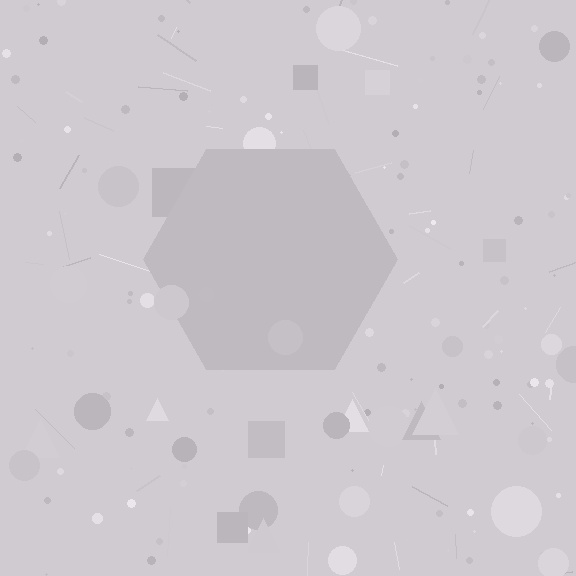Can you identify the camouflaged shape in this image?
The camouflaged shape is a hexagon.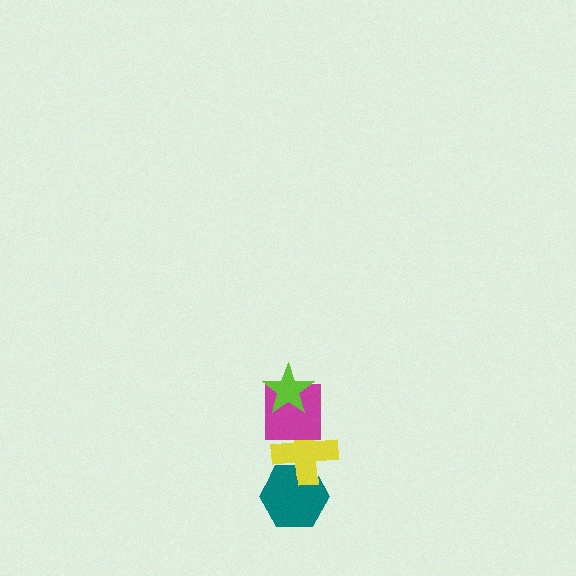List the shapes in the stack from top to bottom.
From top to bottom: the lime star, the magenta square, the yellow cross, the teal hexagon.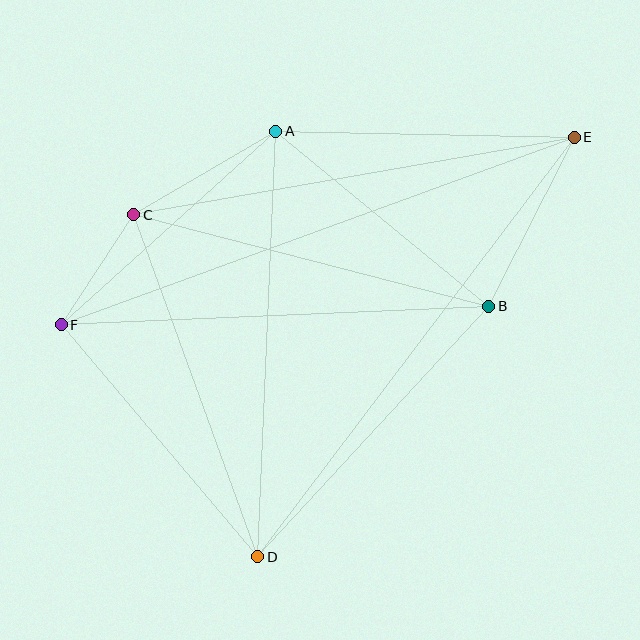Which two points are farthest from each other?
Points E and F are farthest from each other.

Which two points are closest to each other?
Points C and F are closest to each other.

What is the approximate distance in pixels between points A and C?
The distance between A and C is approximately 165 pixels.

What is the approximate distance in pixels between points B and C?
The distance between B and C is approximately 367 pixels.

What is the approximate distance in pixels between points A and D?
The distance between A and D is approximately 426 pixels.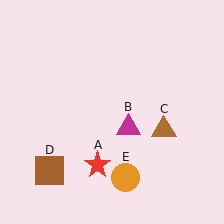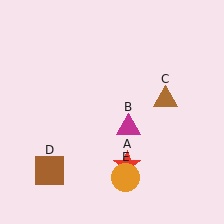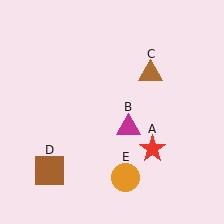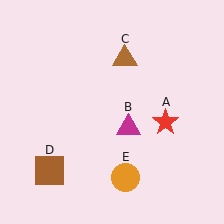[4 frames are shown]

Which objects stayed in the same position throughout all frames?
Magenta triangle (object B) and brown square (object D) and orange circle (object E) remained stationary.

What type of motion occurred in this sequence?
The red star (object A), brown triangle (object C) rotated counterclockwise around the center of the scene.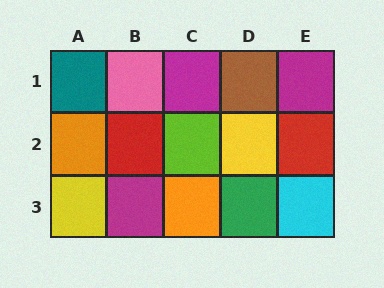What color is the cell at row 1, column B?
Pink.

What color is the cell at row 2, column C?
Lime.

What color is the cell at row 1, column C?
Magenta.